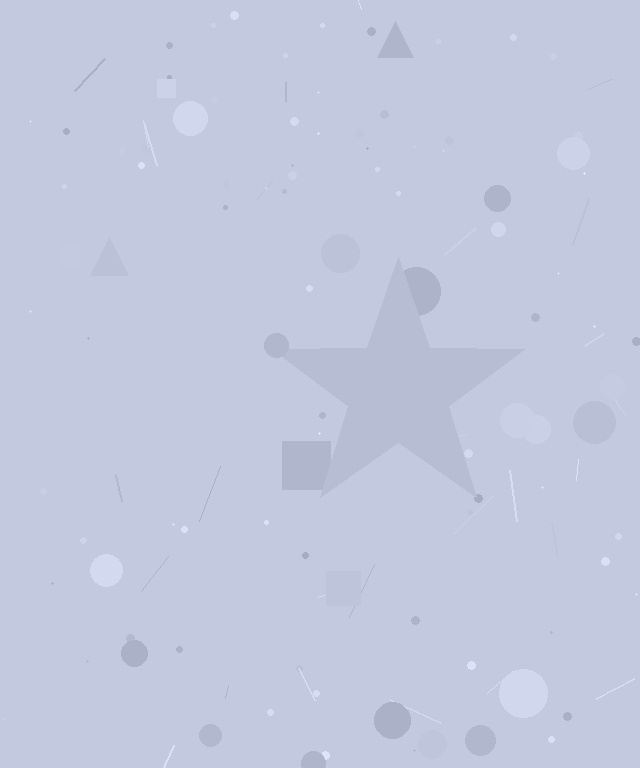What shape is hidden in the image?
A star is hidden in the image.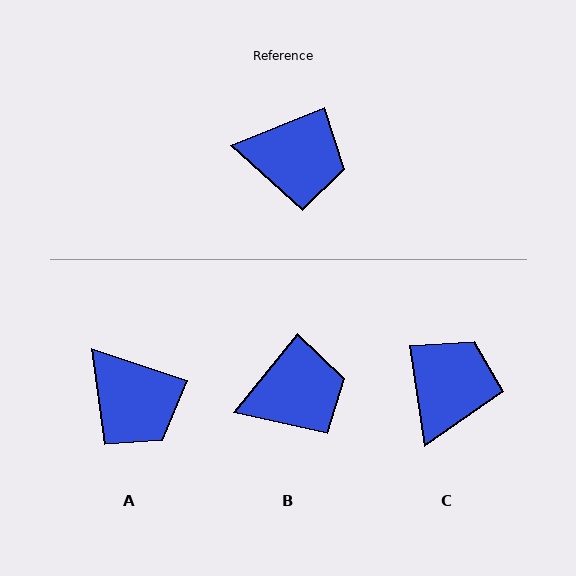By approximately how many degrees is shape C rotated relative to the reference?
Approximately 76 degrees counter-clockwise.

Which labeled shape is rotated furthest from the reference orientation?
C, about 76 degrees away.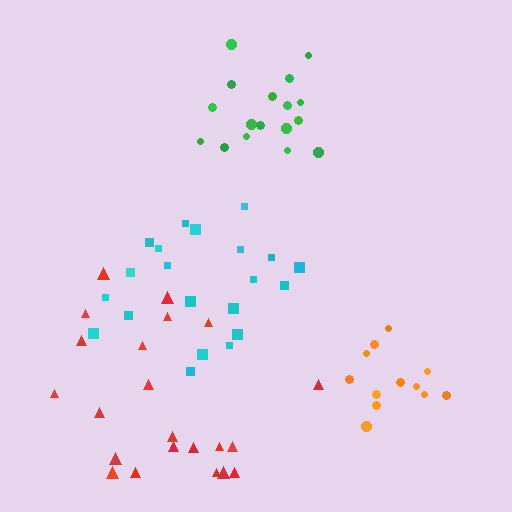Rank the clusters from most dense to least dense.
green, orange, cyan, red.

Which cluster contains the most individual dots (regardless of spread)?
Red (22).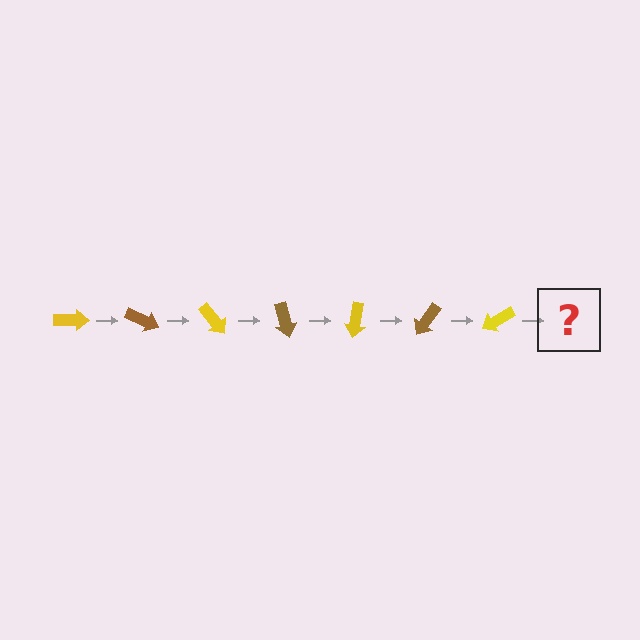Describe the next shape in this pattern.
It should be a brown arrow, rotated 175 degrees from the start.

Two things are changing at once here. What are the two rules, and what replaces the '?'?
The two rules are that it rotates 25 degrees each step and the color cycles through yellow and brown. The '?' should be a brown arrow, rotated 175 degrees from the start.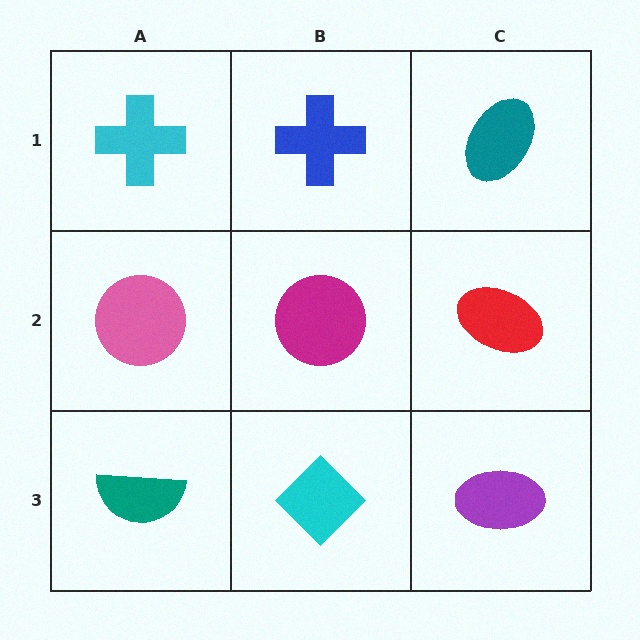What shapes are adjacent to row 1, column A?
A pink circle (row 2, column A), a blue cross (row 1, column B).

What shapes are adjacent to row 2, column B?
A blue cross (row 1, column B), a cyan diamond (row 3, column B), a pink circle (row 2, column A), a red ellipse (row 2, column C).